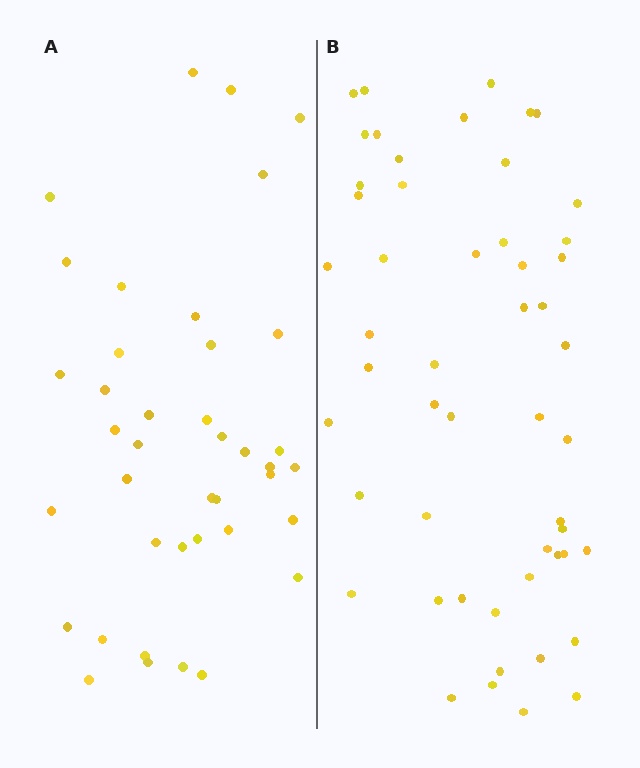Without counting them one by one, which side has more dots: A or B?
Region B (the right region) has more dots.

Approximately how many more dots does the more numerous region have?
Region B has roughly 12 or so more dots than region A.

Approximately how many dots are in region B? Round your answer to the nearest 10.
About 50 dots. (The exact count is 52, which rounds to 50.)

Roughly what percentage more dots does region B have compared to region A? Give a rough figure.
About 30% more.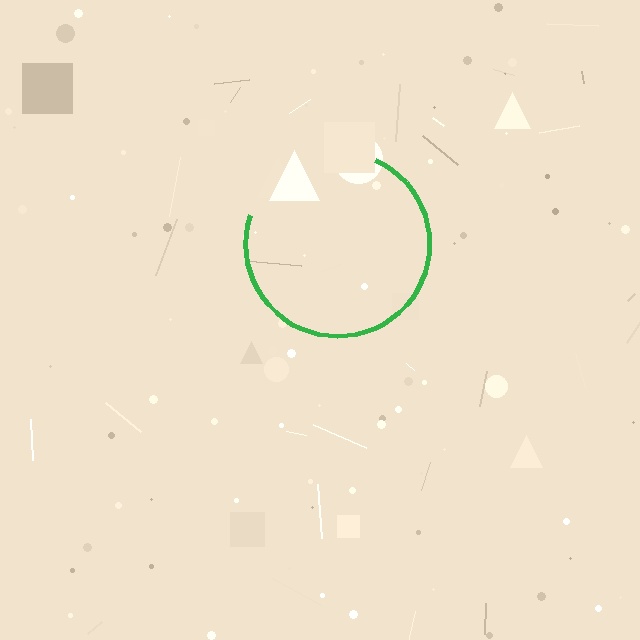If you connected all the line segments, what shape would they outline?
They would outline a circle.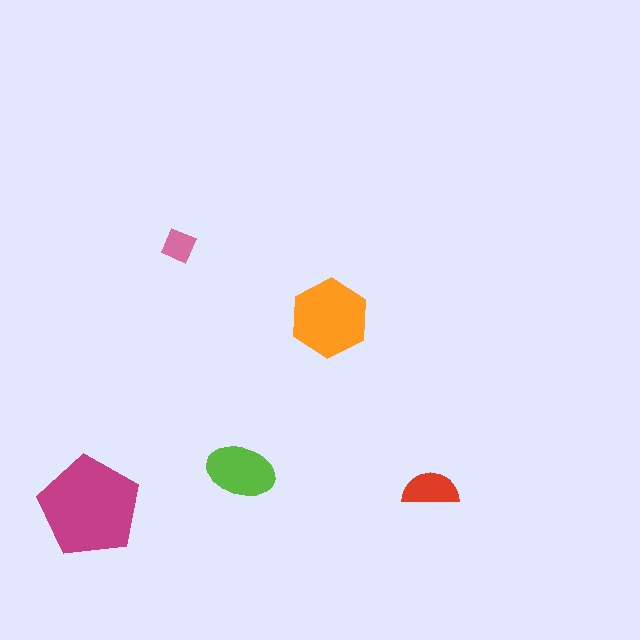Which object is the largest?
The magenta pentagon.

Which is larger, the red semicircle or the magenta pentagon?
The magenta pentagon.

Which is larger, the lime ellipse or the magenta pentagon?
The magenta pentagon.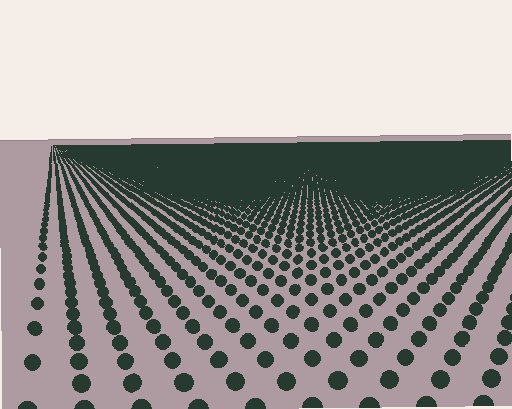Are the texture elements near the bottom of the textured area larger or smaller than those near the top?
Larger. Near the bottom, elements are closer to the viewer and appear at a bigger on-screen size.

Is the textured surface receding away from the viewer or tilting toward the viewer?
The surface is receding away from the viewer. Texture elements get smaller and denser toward the top.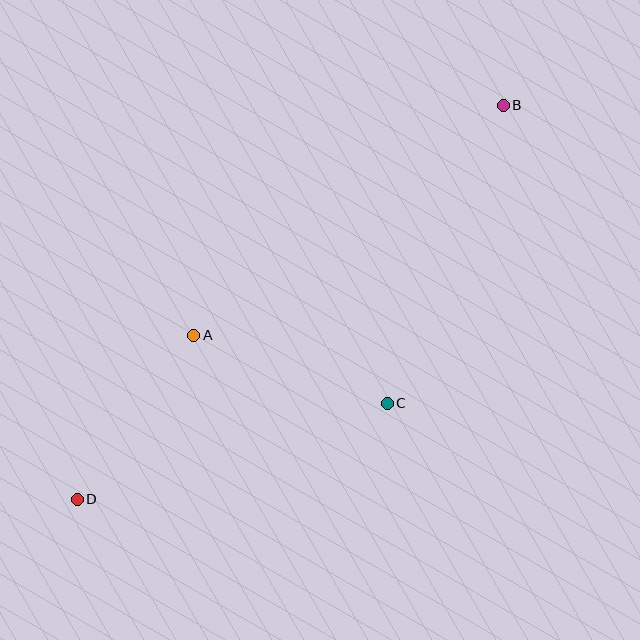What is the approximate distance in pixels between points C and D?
The distance between C and D is approximately 324 pixels.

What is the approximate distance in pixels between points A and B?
The distance between A and B is approximately 385 pixels.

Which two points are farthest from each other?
Points B and D are farthest from each other.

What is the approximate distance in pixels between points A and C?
The distance between A and C is approximately 205 pixels.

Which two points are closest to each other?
Points A and D are closest to each other.